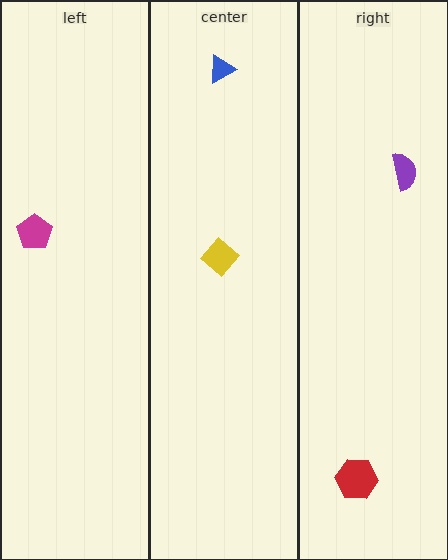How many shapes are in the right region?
2.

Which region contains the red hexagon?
The right region.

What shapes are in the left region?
The magenta pentagon.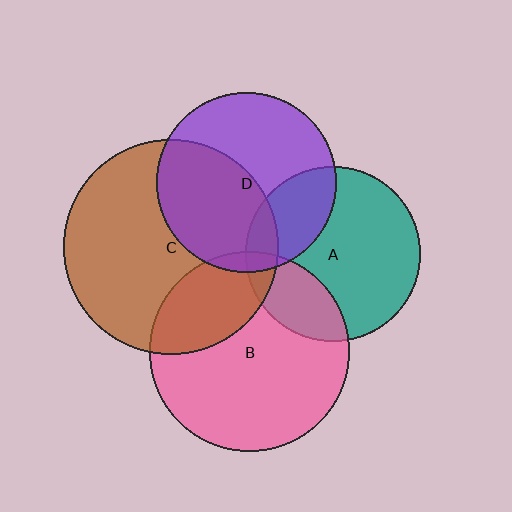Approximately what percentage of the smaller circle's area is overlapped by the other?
Approximately 45%.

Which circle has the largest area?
Circle C (brown).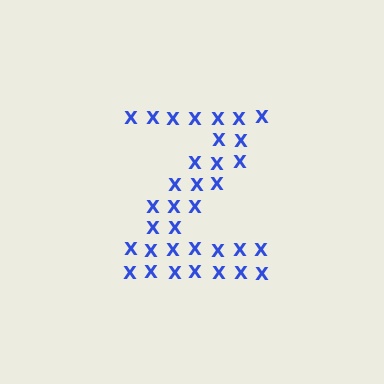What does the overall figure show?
The overall figure shows the letter Z.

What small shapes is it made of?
It is made of small letter X's.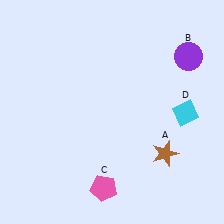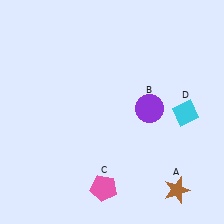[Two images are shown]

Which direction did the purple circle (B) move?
The purple circle (B) moved down.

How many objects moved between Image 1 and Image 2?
2 objects moved between the two images.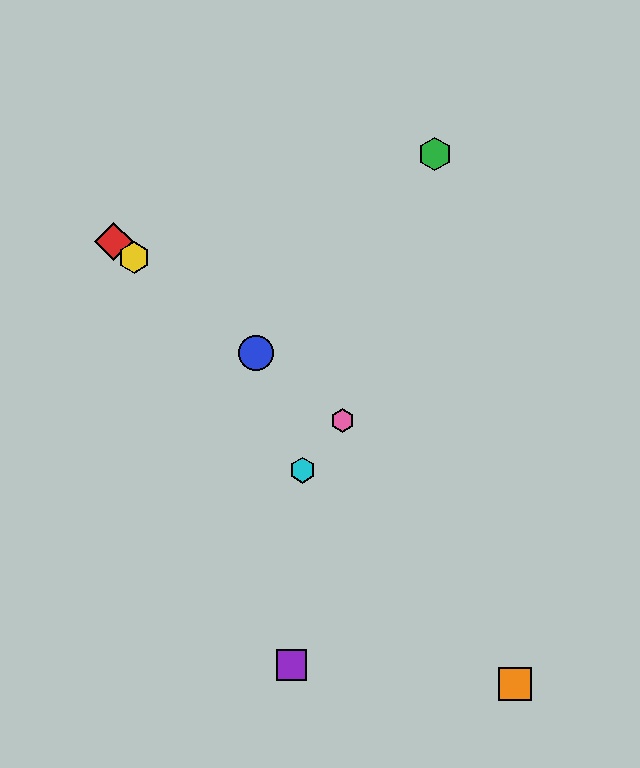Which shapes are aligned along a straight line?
The red diamond, the blue circle, the yellow hexagon, the pink hexagon are aligned along a straight line.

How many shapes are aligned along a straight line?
4 shapes (the red diamond, the blue circle, the yellow hexagon, the pink hexagon) are aligned along a straight line.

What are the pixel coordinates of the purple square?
The purple square is at (292, 665).